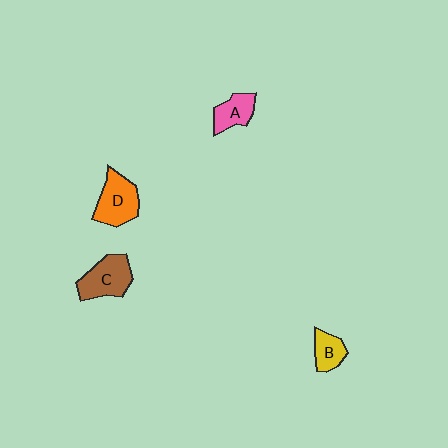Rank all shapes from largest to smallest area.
From largest to smallest: C (brown), D (orange), A (pink), B (yellow).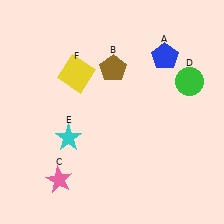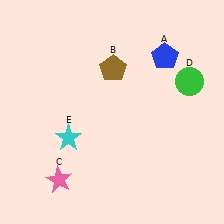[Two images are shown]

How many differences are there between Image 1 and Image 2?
There is 1 difference between the two images.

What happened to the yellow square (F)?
The yellow square (F) was removed in Image 2. It was in the top-left area of Image 1.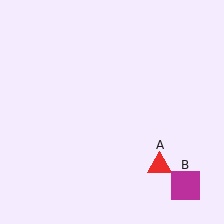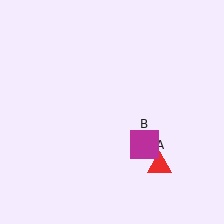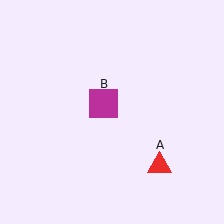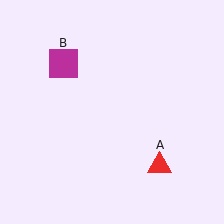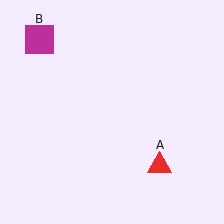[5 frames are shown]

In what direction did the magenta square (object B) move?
The magenta square (object B) moved up and to the left.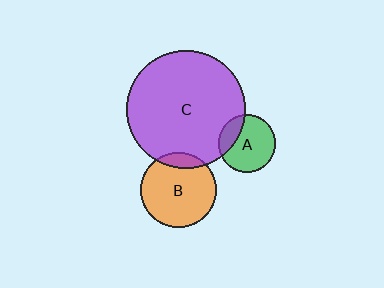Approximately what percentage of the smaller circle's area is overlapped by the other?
Approximately 25%.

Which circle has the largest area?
Circle C (purple).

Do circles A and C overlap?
Yes.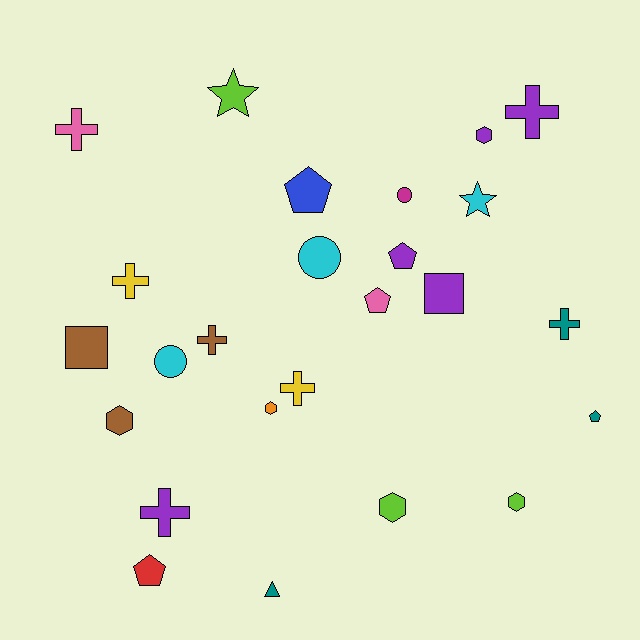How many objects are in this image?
There are 25 objects.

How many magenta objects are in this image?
There is 1 magenta object.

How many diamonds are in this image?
There are no diamonds.